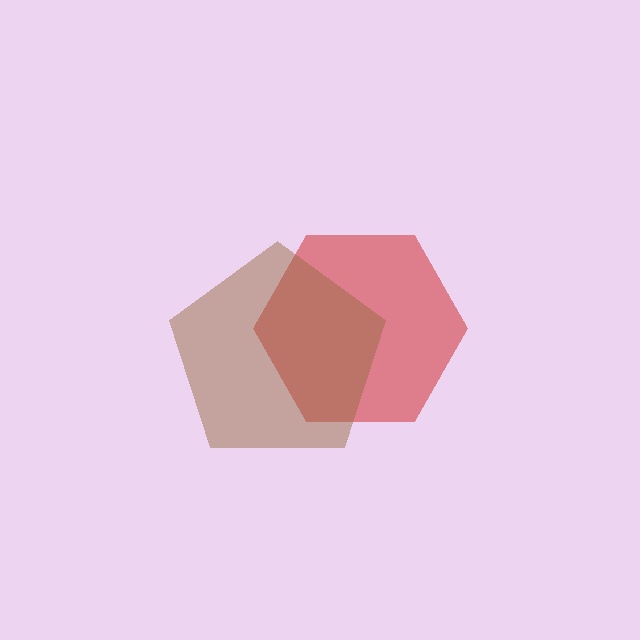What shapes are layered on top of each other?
The layered shapes are: a red hexagon, a brown pentagon.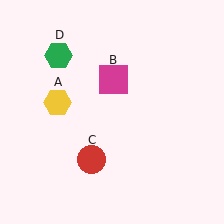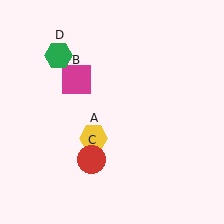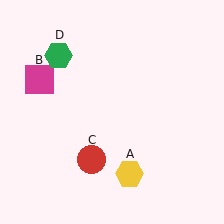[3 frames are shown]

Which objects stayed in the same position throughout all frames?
Red circle (object C) and green hexagon (object D) remained stationary.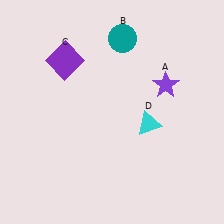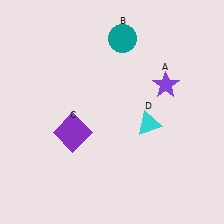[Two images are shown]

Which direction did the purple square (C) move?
The purple square (C) moved down.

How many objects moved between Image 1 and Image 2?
1 object moved between the two images.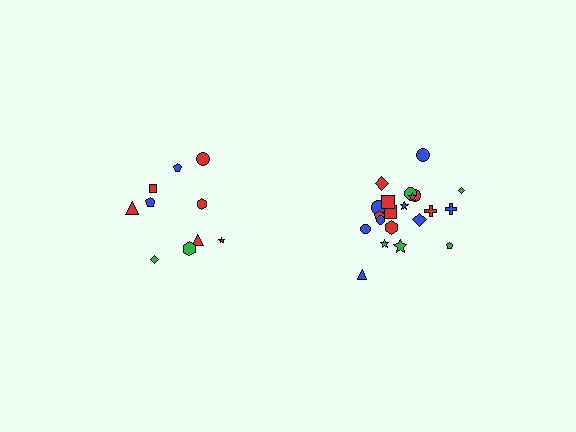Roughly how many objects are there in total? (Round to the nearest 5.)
Roughly 30 objects in total.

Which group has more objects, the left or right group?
The right group.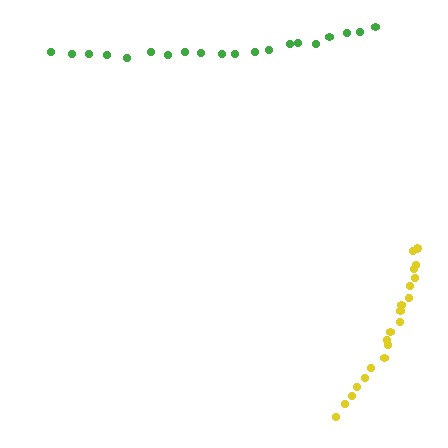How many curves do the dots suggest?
There are 2 distinct paths.